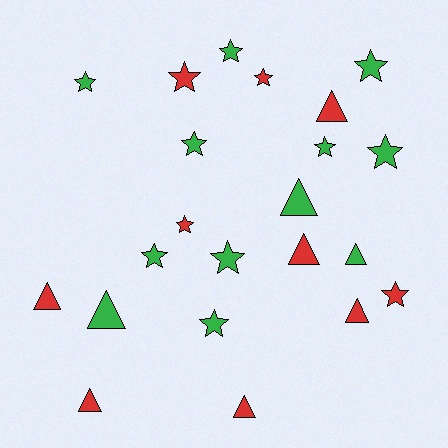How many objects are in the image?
There are 22 objects.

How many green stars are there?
There are 9 green stars.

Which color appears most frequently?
Green, with 12 objects.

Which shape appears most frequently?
Star, with 13 objects.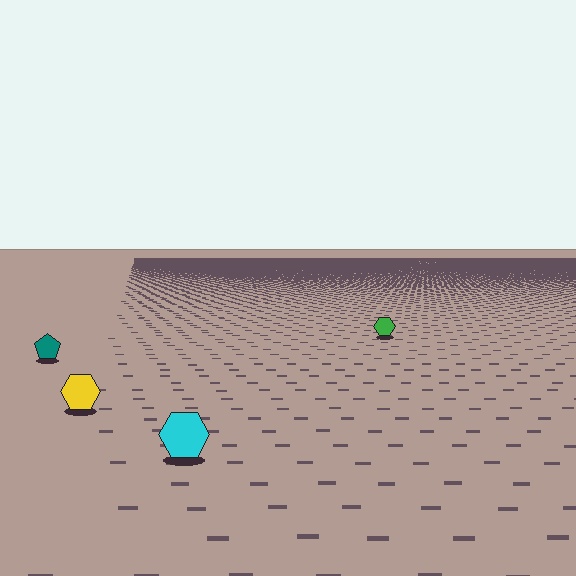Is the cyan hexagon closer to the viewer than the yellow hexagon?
Yes. The cyan hexagon is closer — you can tell from the texture gradient: the ground texture is coarser near it.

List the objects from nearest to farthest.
From nearest to farthest: the cyan hexagon, the yellow hexagon, the teal pentagon, the green hexagon.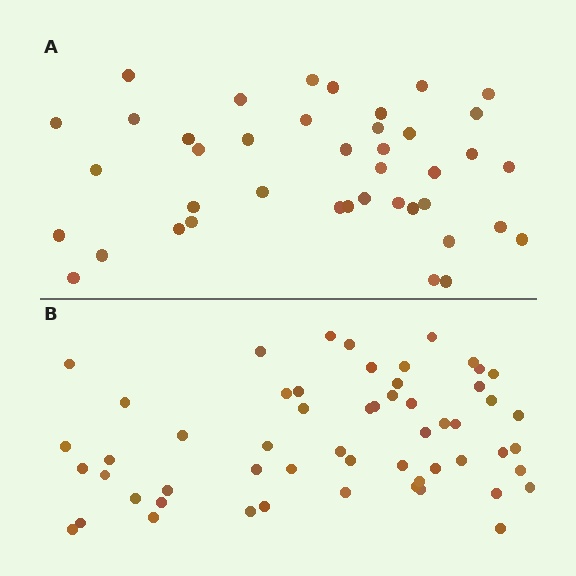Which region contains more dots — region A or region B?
Region B (the bottom region) has more dots.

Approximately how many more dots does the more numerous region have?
Region B has approximately 15 more dots than region A.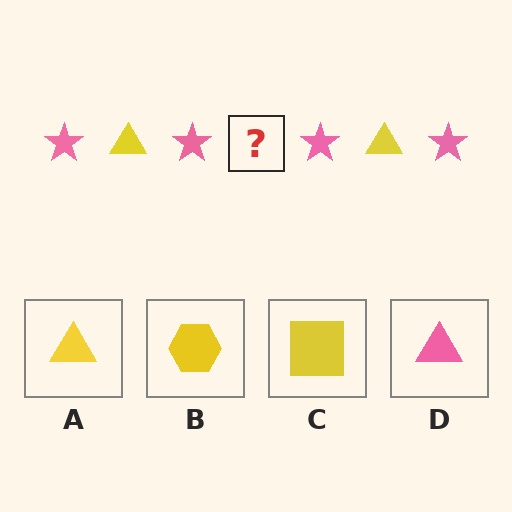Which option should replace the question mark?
Option A.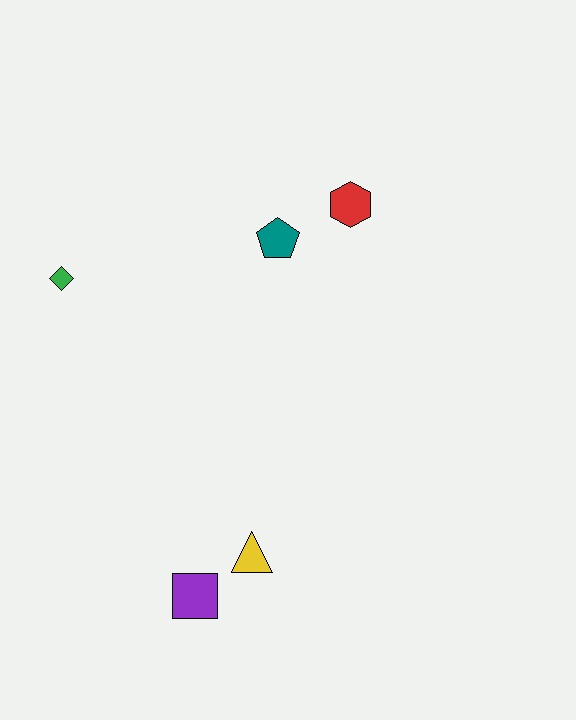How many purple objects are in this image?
There is 1 purple object.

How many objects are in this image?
There are 5 objects.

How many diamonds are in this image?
There is 1 diamond.